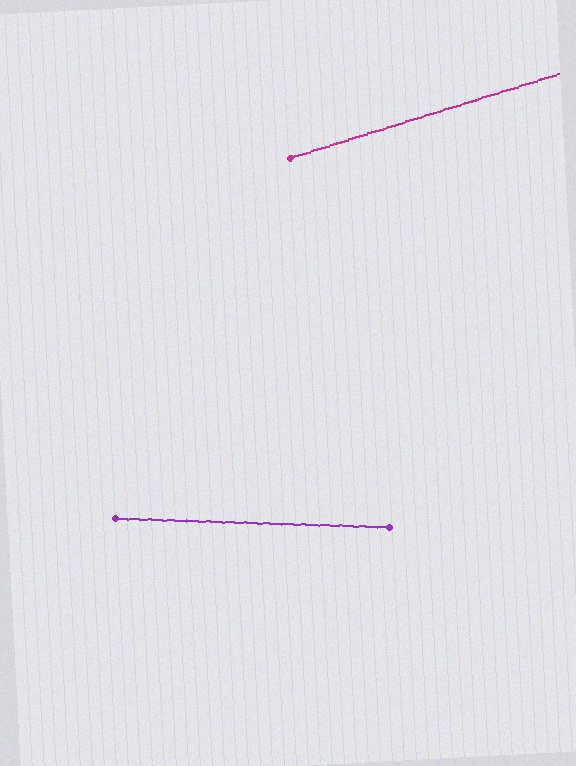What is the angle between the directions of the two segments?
Approximately 19 degrees.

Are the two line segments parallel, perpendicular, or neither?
Neither parallel nor perpendicular — they differ by about 19°.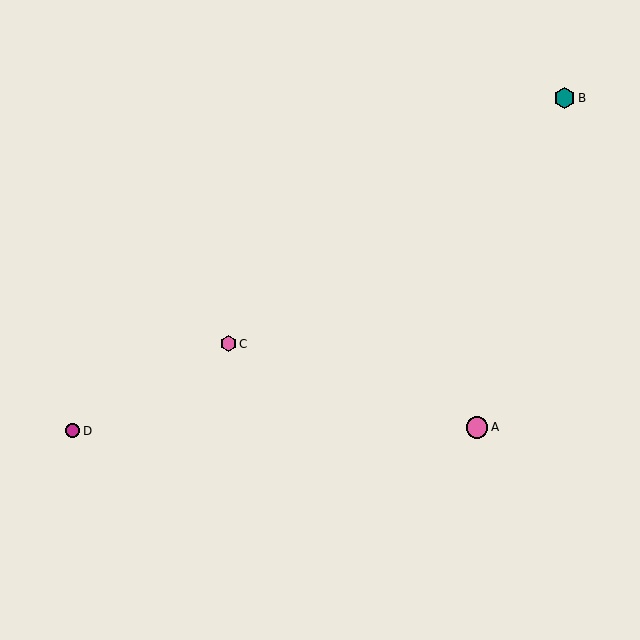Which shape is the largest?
The pink circle (labeled A) is the largest.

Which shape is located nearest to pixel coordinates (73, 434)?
The magenta circle (labeled D) at (73, 431) is nearest to that location.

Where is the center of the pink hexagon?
The center of the pink hexagon is at (228, 344).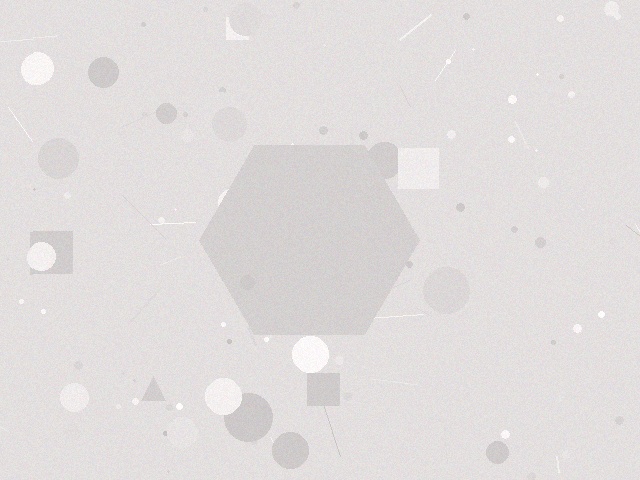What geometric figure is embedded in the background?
A hexagon is embedded in the background.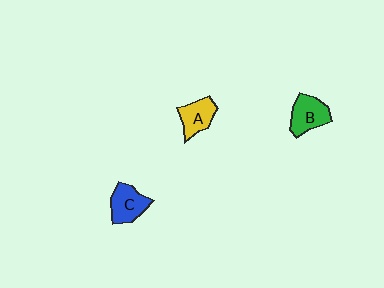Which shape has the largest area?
Shape B (green).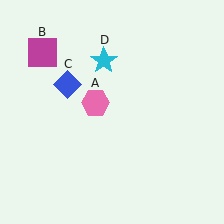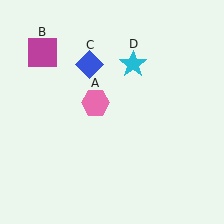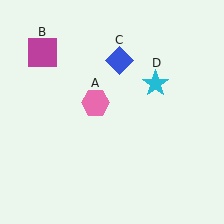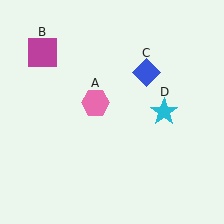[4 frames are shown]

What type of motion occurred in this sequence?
The blue diamond (object C), cyan star (object D) rotated clockwise around the center of the scene.